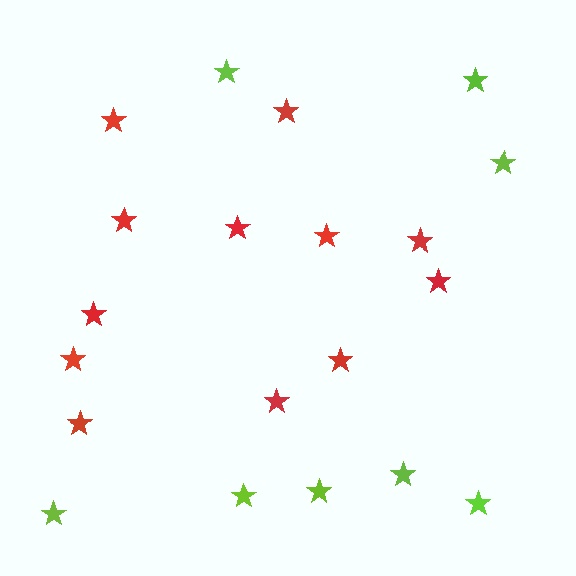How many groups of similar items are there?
There are 2 groups: one group of red stars (12) and one group of lime stars (8).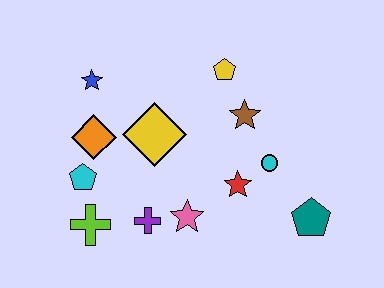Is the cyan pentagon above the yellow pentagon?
No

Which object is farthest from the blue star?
The teal pentagon is farthest from the blue star.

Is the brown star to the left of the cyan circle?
Yes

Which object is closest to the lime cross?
The cyan pentagon is closest to the lime cross.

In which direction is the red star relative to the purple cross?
The red star is to the right of the purple cross.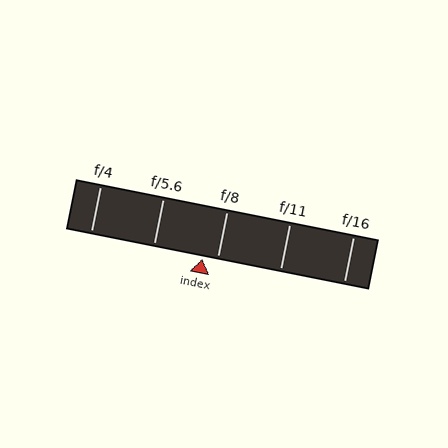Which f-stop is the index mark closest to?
The index mark is closest to f/8.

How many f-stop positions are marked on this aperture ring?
There are 5 f-stop positions marked.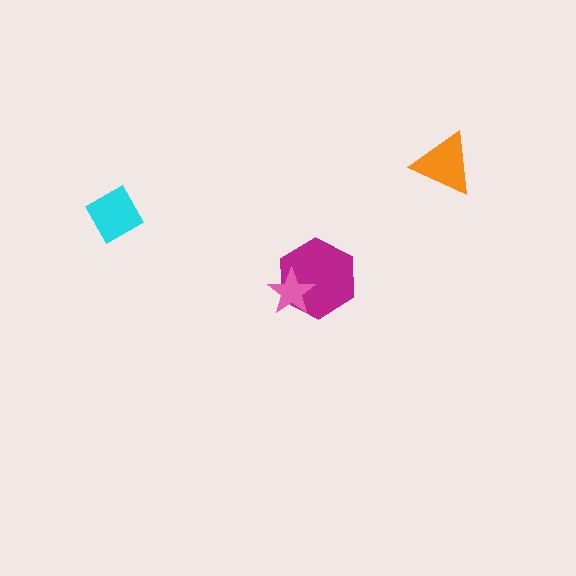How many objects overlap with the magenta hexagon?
1 object overlaps with the magenta hexagon.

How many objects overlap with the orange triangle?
0 objects overlap with the orange triangle.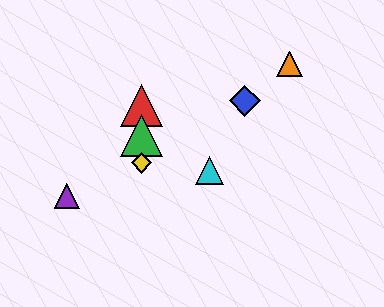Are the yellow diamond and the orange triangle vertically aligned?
No, the yellow diamond is at x≈142 and the orange triangle is at x≈290.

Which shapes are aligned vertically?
The red triangle, the green triangle, the yellow diamond are aligned vertically.